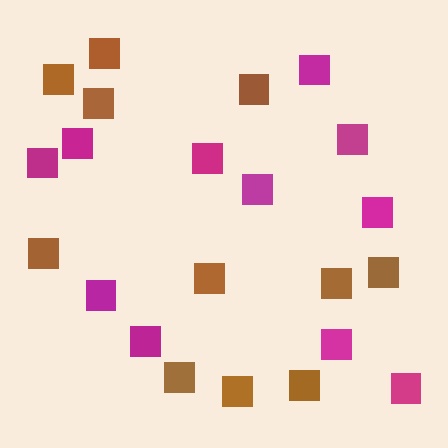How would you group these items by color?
There are 2 groups: one group of brown squares (11) and one group of magenta squares (11).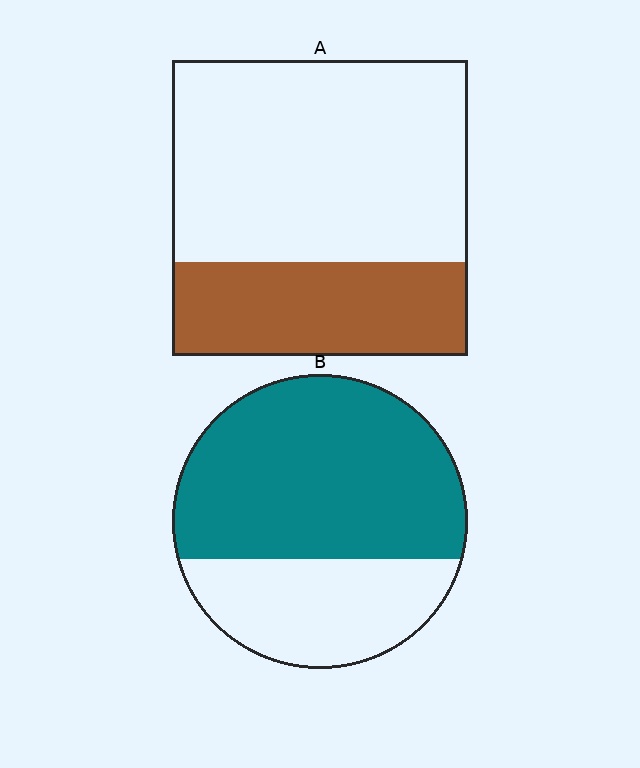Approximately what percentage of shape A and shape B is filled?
A is approximately 30% and B is approximately 65%.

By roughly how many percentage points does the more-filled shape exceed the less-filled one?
By roughly 35 percentage points (B over A).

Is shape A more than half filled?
No.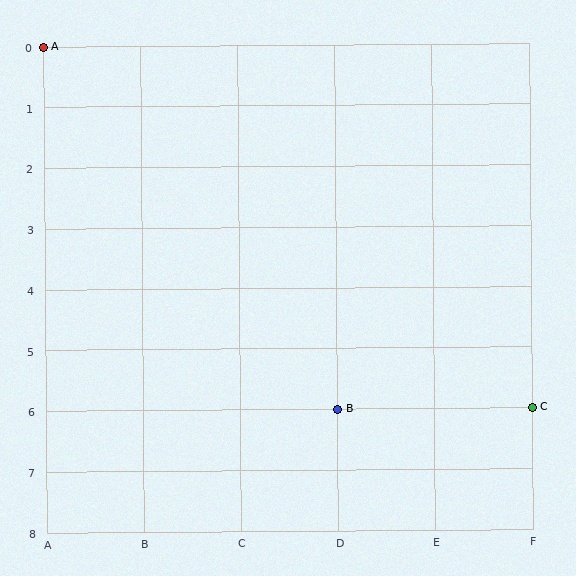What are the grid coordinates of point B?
Point B is at grid coordinates (D, 6).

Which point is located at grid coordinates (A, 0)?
Point A is at (A, 0).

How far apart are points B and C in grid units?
Points B and C are 2 columns apart.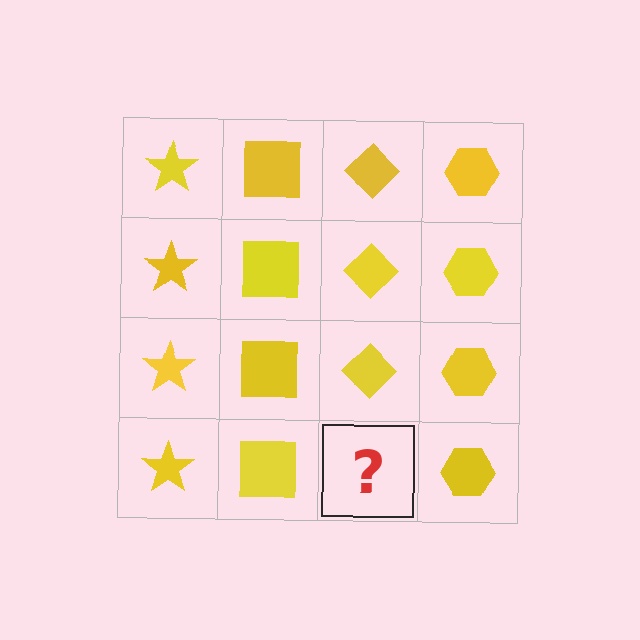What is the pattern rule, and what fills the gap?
The rule is that each column has a consistent shape. The gap should be filled with a yellow diamond.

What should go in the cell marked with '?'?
The missing cell should contain a yellow diamond.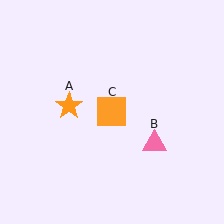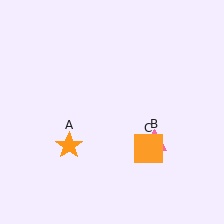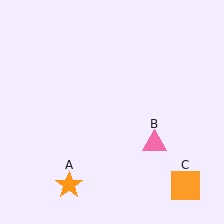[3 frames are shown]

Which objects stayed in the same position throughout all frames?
Pink triangle (object B) remained stationary.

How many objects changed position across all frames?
2 objects changed position: orange star (object A), orange square (object C).